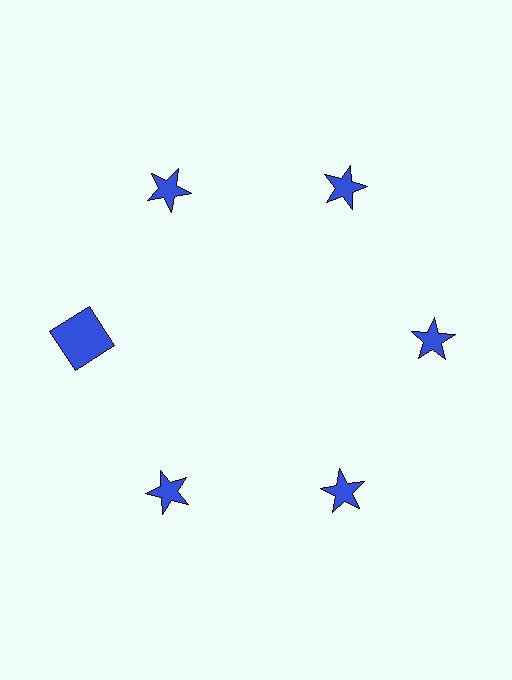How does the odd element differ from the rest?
It has a different shape: square instead of star.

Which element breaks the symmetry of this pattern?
The blue square at roughly the 9 o'clock position breaks the symmetry. All other shapes are blue stars.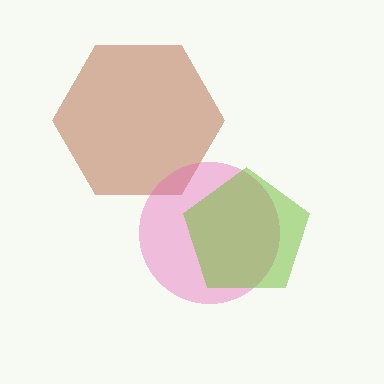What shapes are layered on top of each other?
The layered shapes are: a brown hexagon, a pink circle, a lime pentagon.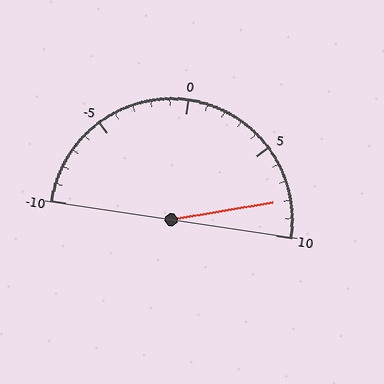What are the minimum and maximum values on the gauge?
The gauge ranges from -10 to 10.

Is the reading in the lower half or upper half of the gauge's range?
The reading is in the upper half of the range (-10 to 10).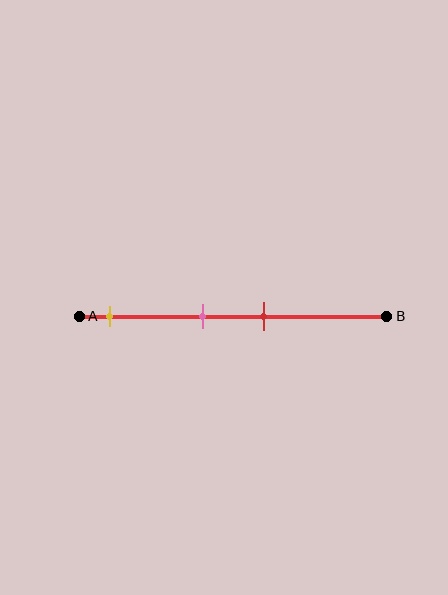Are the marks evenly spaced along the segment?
No, the marks are not evenly spaced.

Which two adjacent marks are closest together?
The pink and red marks are the closest adjacent pair.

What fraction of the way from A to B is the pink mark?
The pink mark is approximately 40% (0.4) of the way from A to B.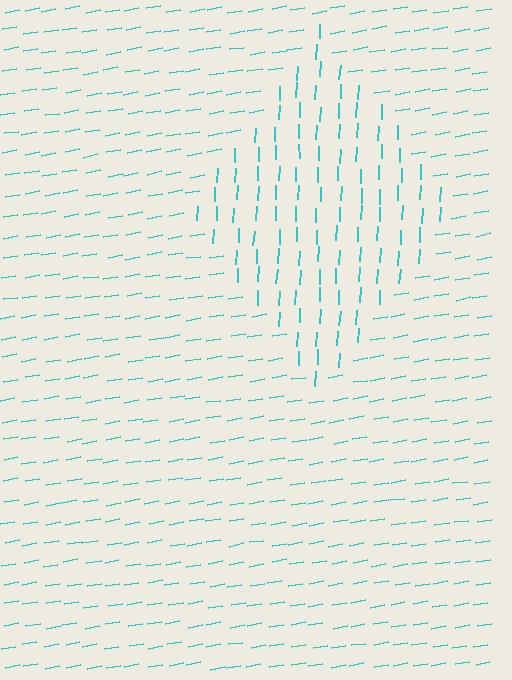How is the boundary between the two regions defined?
The boundary is defined purely by a change in line orientation (approximately 78 degrees difference). All lines are the same color and thickness.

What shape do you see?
I see a diamond.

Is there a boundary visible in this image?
Yes, there is a texture boundary formed by a change in line orientation.